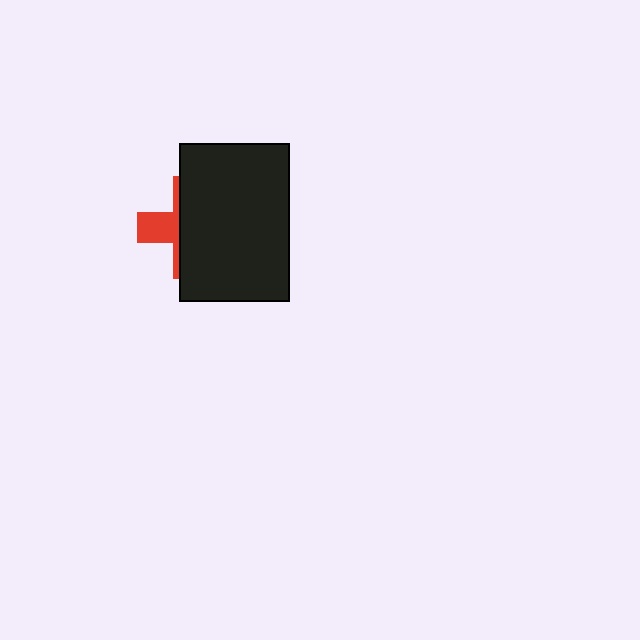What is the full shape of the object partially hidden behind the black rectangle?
The partially hidden object is a red cross.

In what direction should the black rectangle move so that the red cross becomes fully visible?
The black rectangle should move right. That is the shortest direction to clear the overlap and leave the red cross fully visible.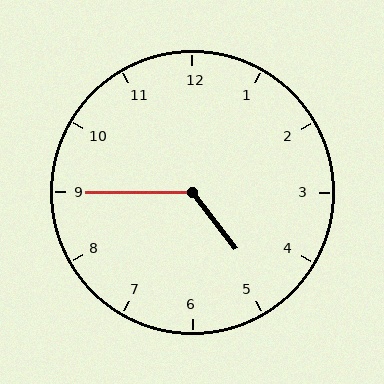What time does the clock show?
4:45.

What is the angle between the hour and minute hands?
Approximately 128 degrees.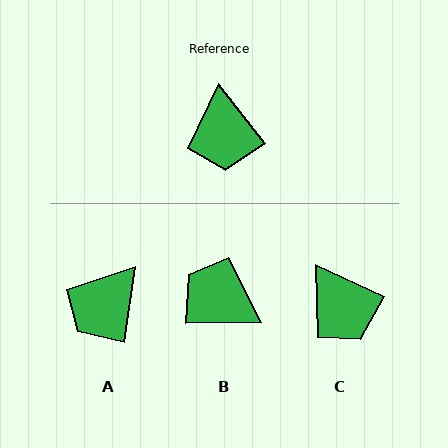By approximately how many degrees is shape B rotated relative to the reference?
Approximately 128 degrees clockwise.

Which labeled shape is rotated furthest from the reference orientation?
B, about 128 degrees away.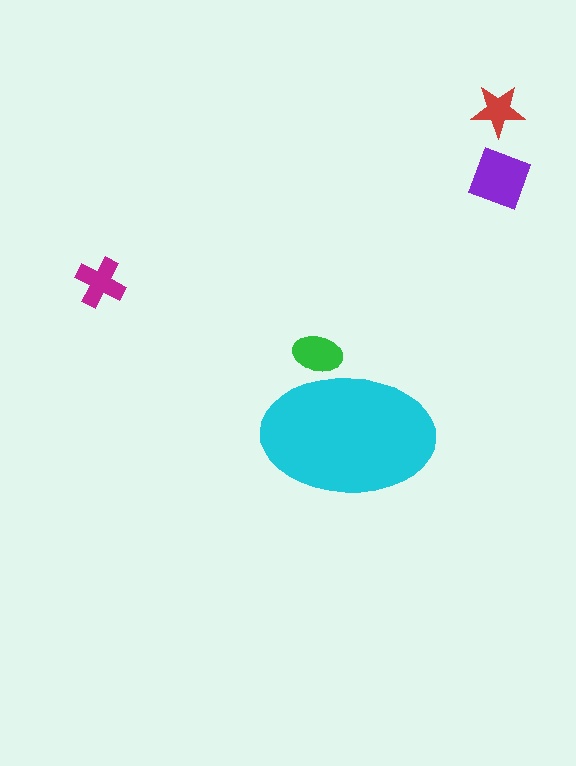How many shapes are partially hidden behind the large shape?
1 shape is partially hidden.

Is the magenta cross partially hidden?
No, the magenta cross is fully visible.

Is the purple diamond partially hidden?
No, the purple diamond is fully visible.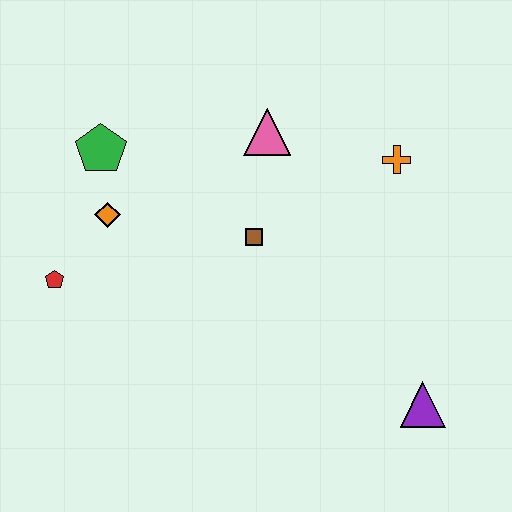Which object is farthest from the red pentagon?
The purple triangle is farthest from the red pentagon.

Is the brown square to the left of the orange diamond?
No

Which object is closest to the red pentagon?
The orange diamond is closest to the red pentagon.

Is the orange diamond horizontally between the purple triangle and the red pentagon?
Yes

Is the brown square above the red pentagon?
Yes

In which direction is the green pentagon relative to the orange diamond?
The green pentagon is above the orange diamond.